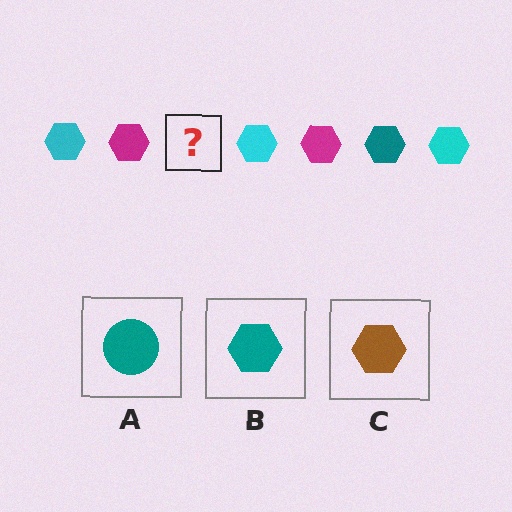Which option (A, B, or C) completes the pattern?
B.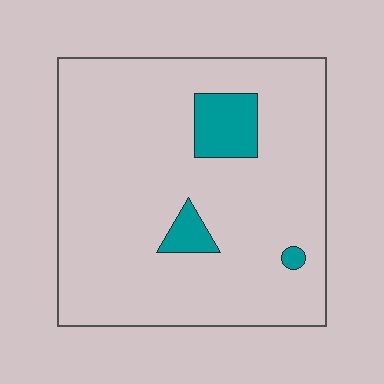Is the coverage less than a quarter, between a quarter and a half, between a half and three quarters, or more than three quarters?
Less than a quarter.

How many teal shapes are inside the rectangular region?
3.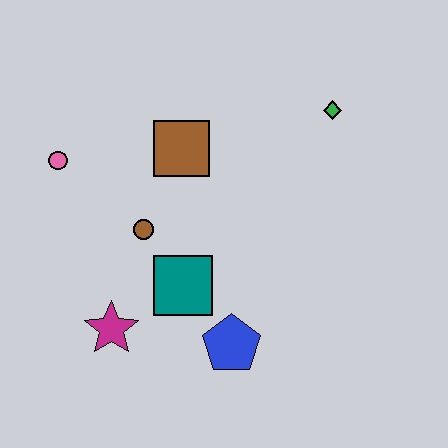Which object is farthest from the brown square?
The blue pentagon is farthest from the brown square.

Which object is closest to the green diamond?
The brown square is closest to the green diamond.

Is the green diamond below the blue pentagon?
No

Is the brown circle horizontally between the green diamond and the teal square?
No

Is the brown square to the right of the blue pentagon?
No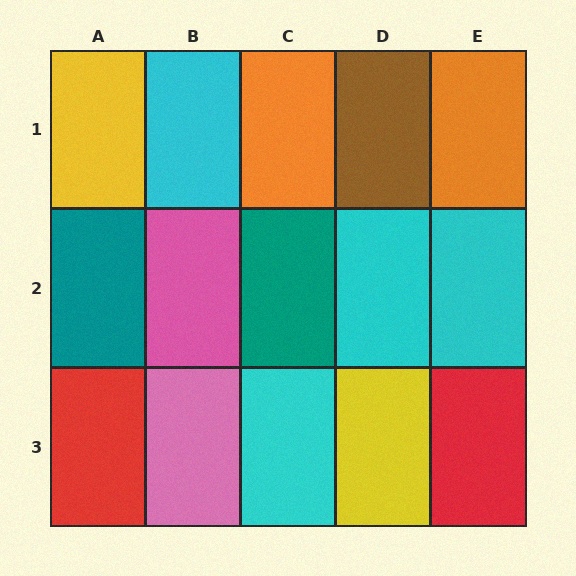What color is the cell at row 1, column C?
Orange.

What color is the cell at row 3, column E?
Red.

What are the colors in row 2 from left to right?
Teal, pink, teal, cyan, cyan.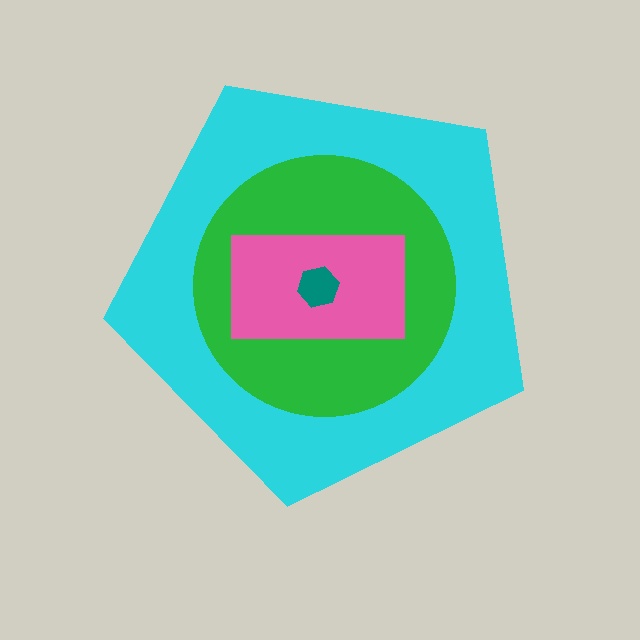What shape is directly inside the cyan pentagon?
The green circle.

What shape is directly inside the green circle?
The pink rectangle.